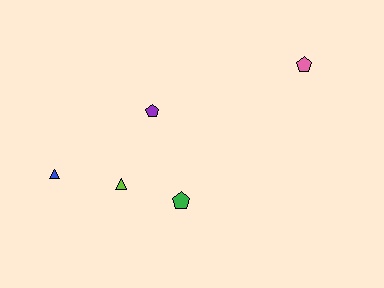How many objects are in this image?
There are 5 objects.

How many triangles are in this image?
There are 2 triangles.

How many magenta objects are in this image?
There are no magenta objects.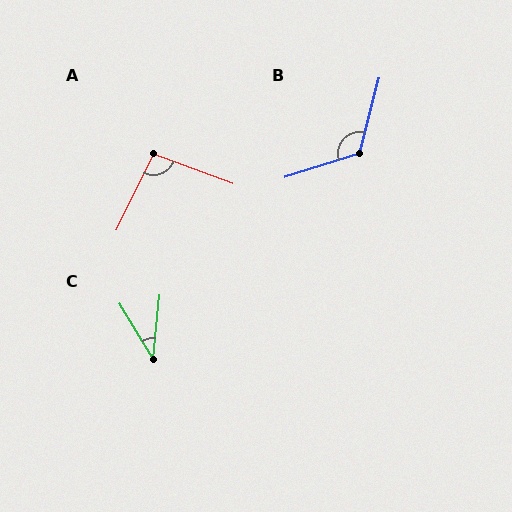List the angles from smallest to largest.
C (36°), A (96°), B (122°).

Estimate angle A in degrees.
Approximately 96 degrees.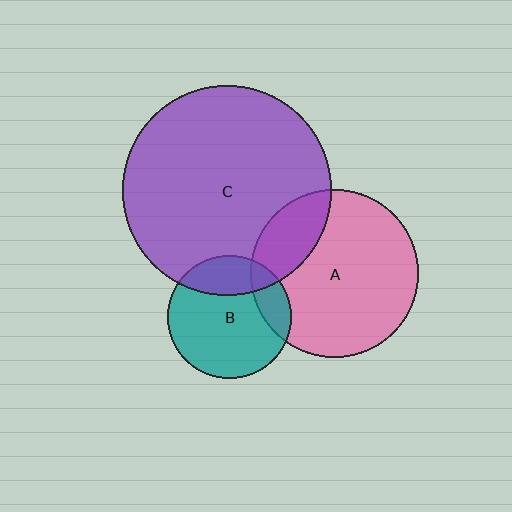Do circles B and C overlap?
Yes.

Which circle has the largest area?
Circle C (purple).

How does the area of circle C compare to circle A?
Approximately 1.6 times.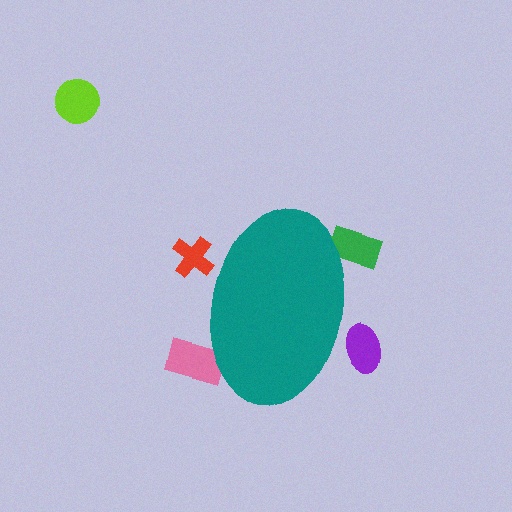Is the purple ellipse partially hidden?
Yes, the purple ellipse is partially hidden behind the teal ellipse.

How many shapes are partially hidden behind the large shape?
4 shapes are partially hidden.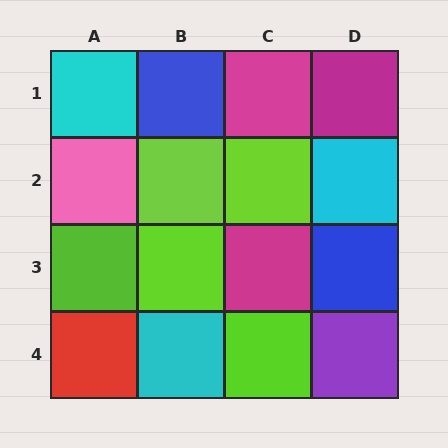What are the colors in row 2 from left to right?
Pink, lime, lime, cyan.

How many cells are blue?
2 cells are blue.